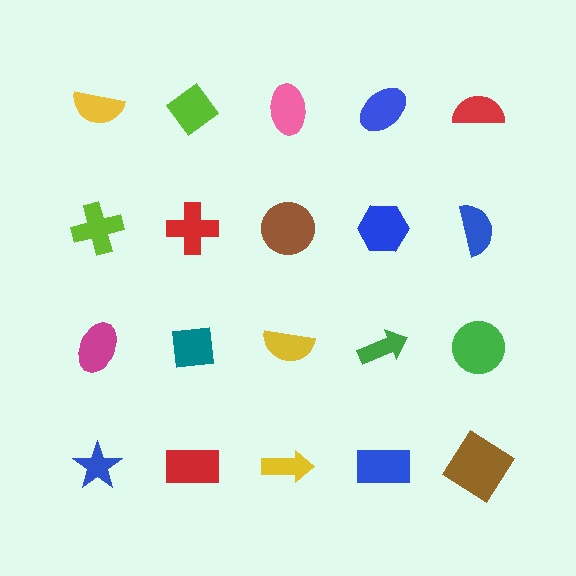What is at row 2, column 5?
A blue semicircle.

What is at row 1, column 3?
A pink ellipse.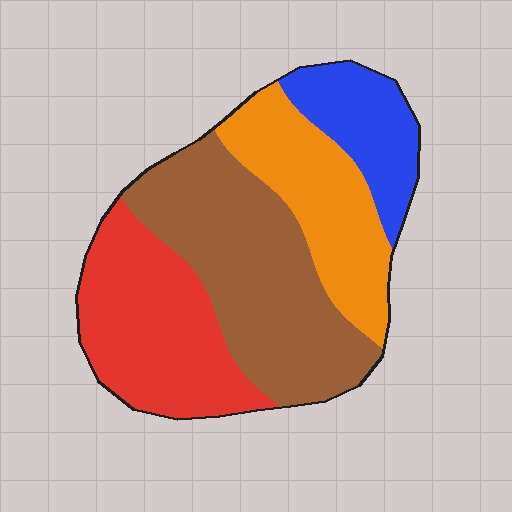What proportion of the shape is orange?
Orange covers about 20% of the shape.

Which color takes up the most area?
Brown, at roughly 35%.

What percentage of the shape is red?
Red takes up between a quarter and a half of the shape.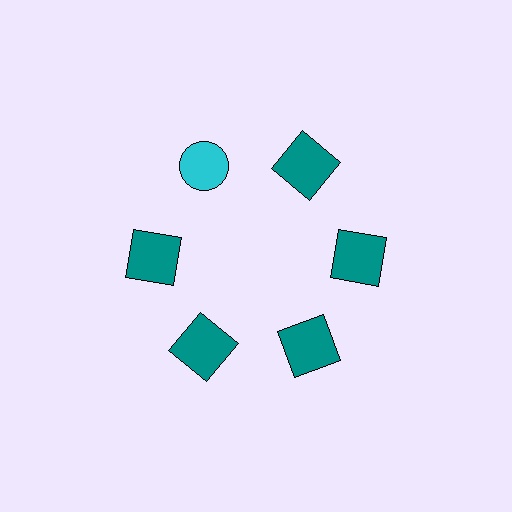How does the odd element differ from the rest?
It differs in both color (cyan instead of teal) and shape (circle instead of square).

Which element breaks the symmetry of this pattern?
The cyan circle at roughly the 11 o'clock position breaks the symmetry. All other shapes are teal squares.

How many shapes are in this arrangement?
There are 6 shapes arranged in a ring pattern.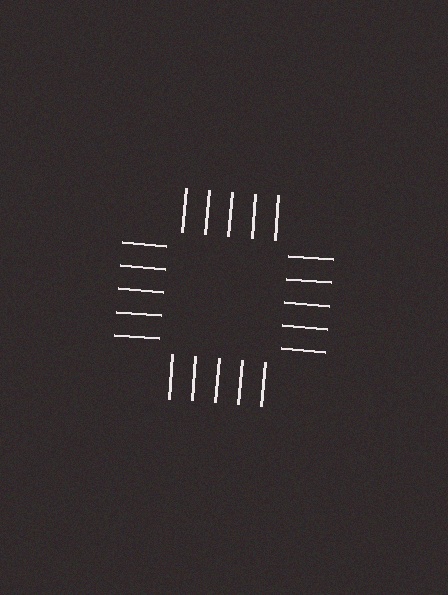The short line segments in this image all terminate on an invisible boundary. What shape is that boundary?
An illusory square — the line segments terminate on its edges but no continuous stroke is drawn.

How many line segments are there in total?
20 — 5 along each of the 4 edges.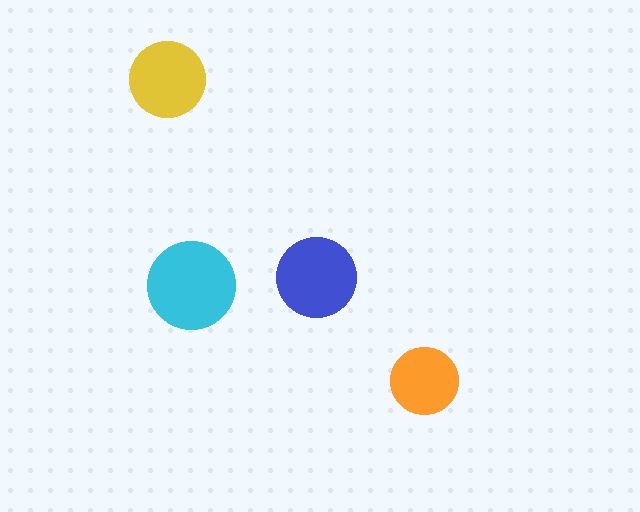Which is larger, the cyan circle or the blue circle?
The cyan one.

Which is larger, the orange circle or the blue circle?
The blue one.